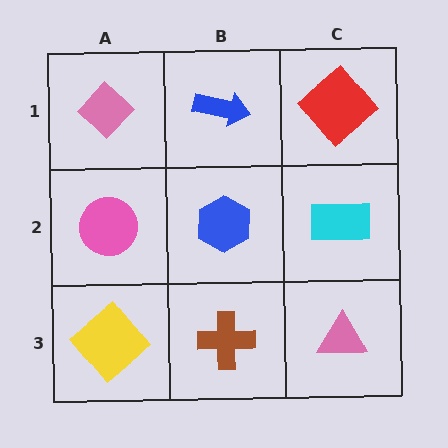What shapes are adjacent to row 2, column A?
A pink diamond (row 1, column A), a yellow diamond (row 3, column A), a blue hexagon (row 2, column B).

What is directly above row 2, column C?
A red diamond.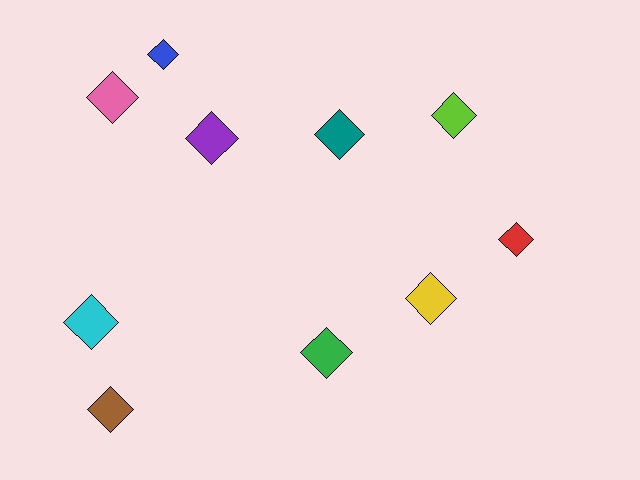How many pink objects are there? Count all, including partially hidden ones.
There is 1 pink object.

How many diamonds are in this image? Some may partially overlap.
There are 10 diamonds.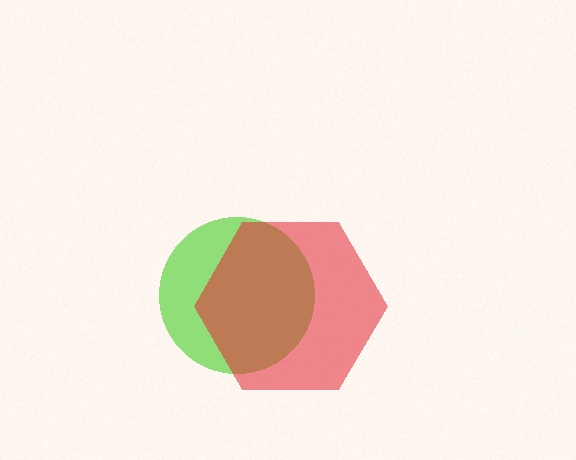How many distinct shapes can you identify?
There are 2 distinct shapes: a lime circle, a red hexagon.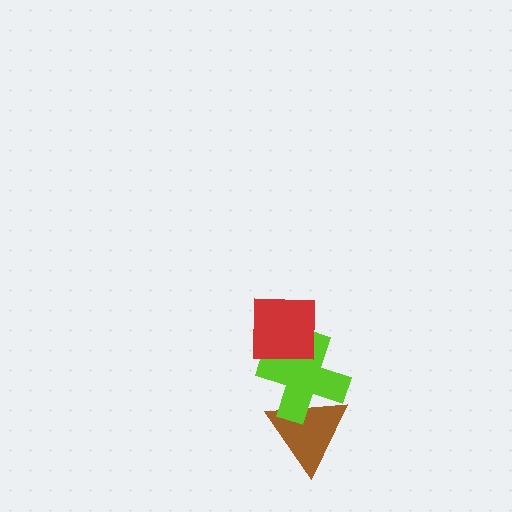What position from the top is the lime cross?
The lime cross is 2nd from the top.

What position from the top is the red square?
The red square is 1st from the top.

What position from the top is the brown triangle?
The brown triangle is 3rd from the top.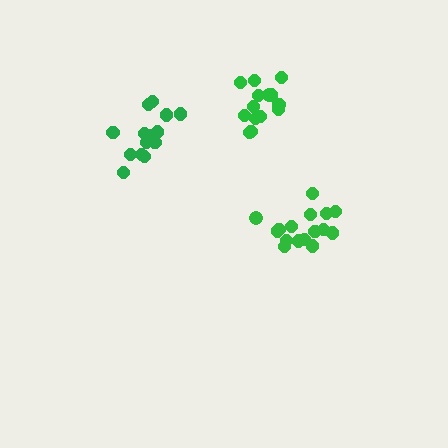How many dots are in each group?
Group 1: 14 dots, Group 2: 15 dots, Group 3: 16 dots (45 total).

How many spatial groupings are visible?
There are 3 spatial groupings.